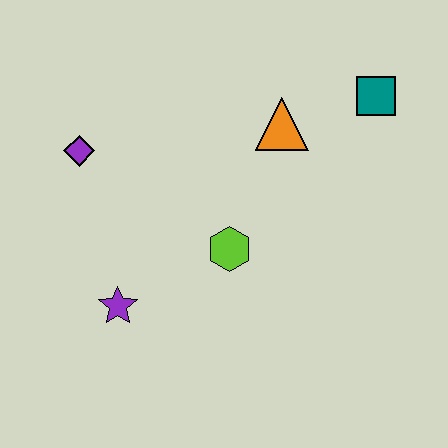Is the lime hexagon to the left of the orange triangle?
Yes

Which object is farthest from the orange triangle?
The purple star is farthest from the orange triangle.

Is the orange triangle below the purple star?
No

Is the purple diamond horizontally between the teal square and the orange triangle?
No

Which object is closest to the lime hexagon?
The purple star is closest to the lime hexagon.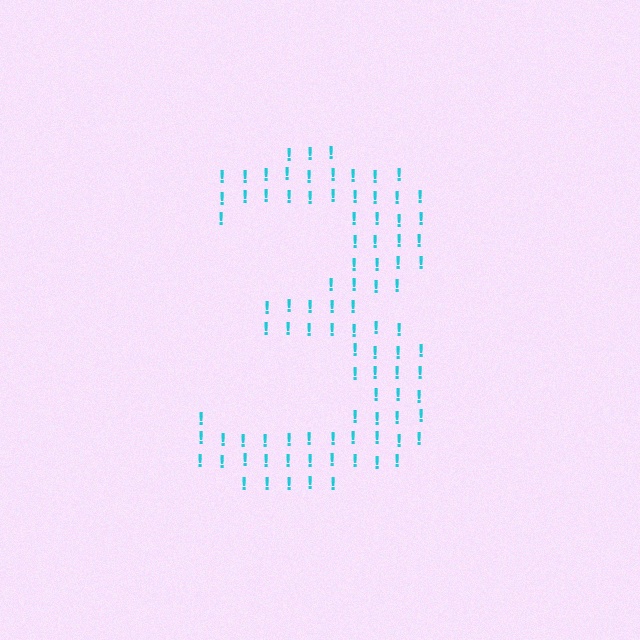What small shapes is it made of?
It is made of small exclamation marks.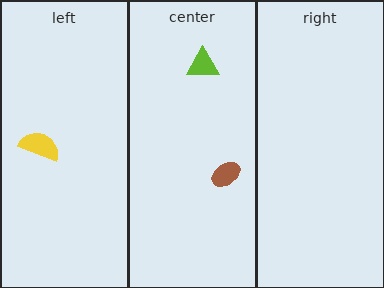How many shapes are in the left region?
1.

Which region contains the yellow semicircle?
The left region.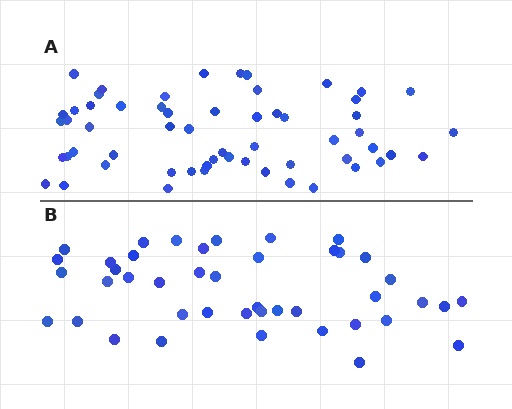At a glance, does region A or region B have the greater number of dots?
Region A (the top region) has more dots.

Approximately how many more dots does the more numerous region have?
Region A has approximately 15 more dots than region B.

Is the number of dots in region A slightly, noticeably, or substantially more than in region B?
Region A has noticeably more, but not dramatically so. The ratio is roughly 1.3 to 1.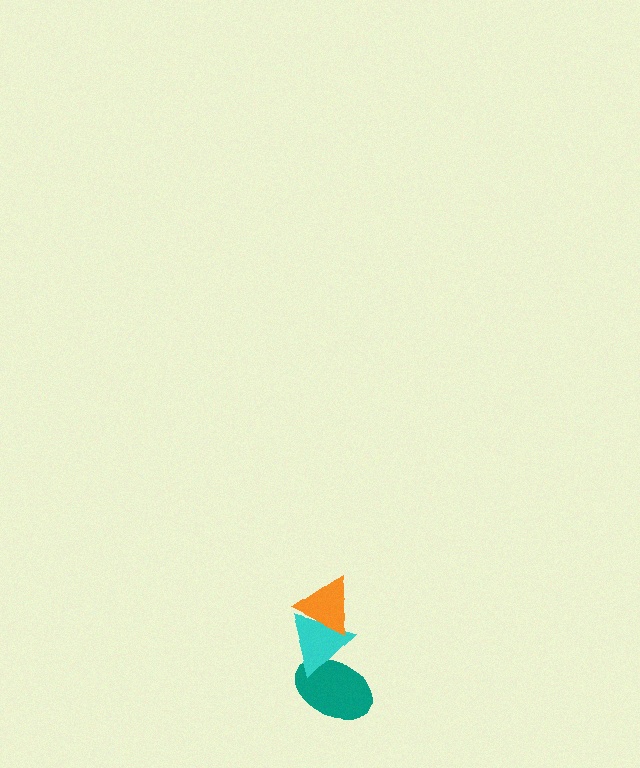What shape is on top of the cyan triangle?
The orange triangle is on top of the cyan triangle.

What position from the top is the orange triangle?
The orange triangle is 1st from the top.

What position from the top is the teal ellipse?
The teal ellipse is 3rd from the top.